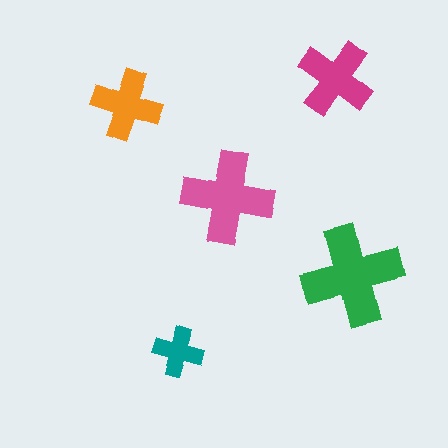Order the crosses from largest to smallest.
the green one, the pink one, the magenta one, the orange one, the teal one.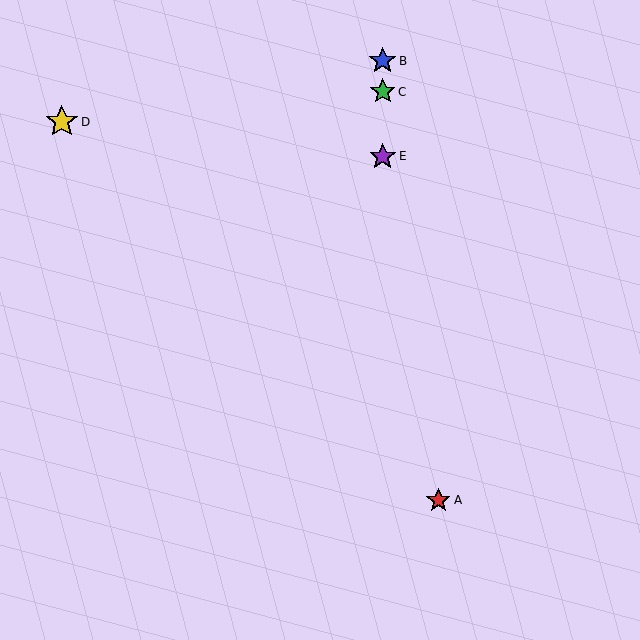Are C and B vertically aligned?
Yes, both are at x≈383.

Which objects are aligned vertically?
Objects B, C, E are aligned vertically.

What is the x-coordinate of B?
Object B is at x≈383.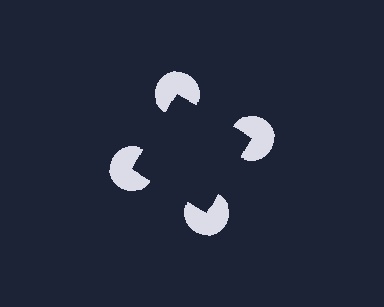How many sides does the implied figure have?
4 sides.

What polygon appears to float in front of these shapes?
An illusory square — its edges are inferred from the aligned wedge cuts in the pac-man discs, not physically drawn.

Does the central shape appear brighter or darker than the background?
It typically appears slightly darker than the background, even though no actual brightness change is drawn.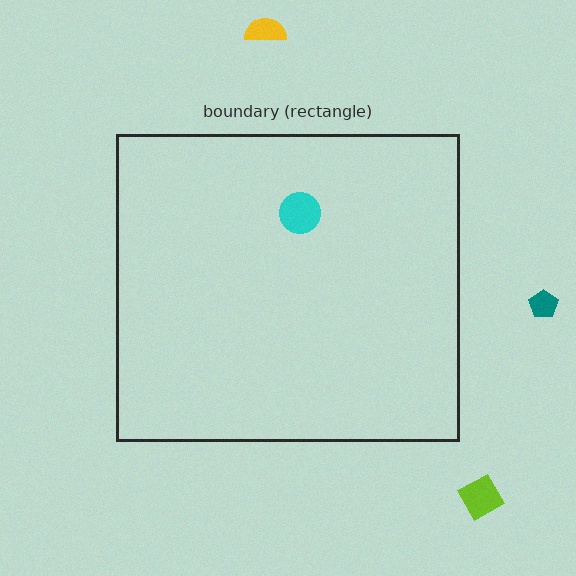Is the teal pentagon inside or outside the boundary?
Outside.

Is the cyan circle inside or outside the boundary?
Inside.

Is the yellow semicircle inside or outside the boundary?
Outside.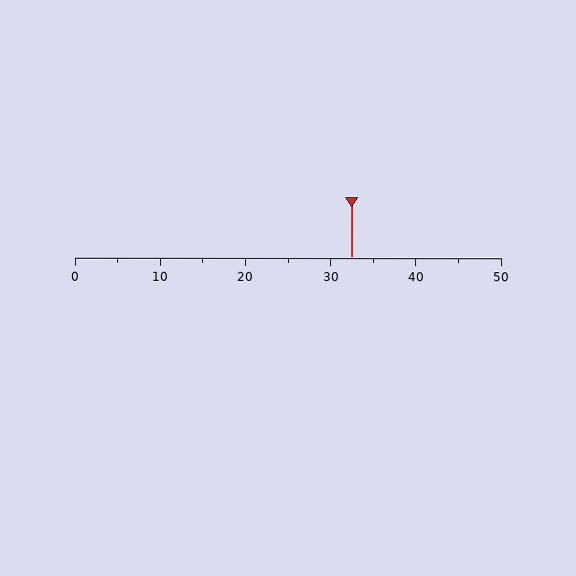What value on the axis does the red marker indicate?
The marker indicates approximately 32.5.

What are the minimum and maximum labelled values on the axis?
The axis runs from 0 to 50.